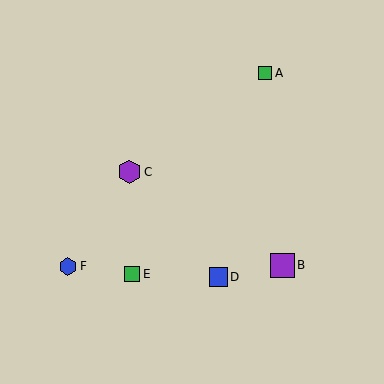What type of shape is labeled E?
Shape E is a green square.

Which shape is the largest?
The purple square (labeled B) is the largest.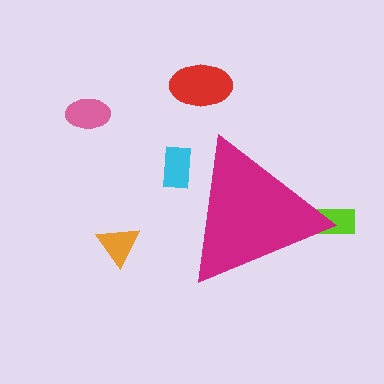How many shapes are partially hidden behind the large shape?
2 shapes are partially hidden.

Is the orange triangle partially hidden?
No, the orange triangle is fully visible.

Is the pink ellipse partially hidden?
No, the pink ellipse is fully visible.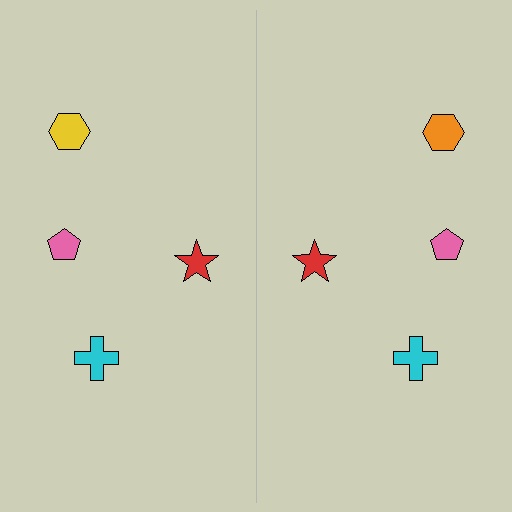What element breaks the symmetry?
The orange hexagon on the right side breaks the symmetry — its mirror counterpart is yellow.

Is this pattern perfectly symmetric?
No, the pattern is not perfectly symmetric. The orange hexagon on the right side breaks the symmetry — its mirror counterpart is yellow.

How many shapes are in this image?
There are 8 shapes in this image.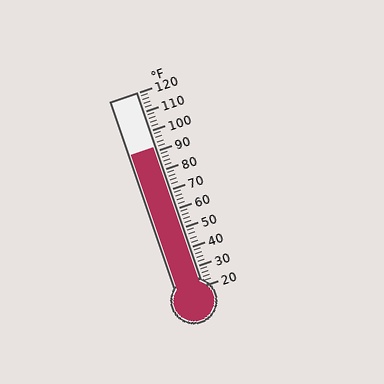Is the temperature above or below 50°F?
The temperature is above 50°F.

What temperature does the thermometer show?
The thermometer shows approximately 92°F.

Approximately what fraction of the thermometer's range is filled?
The thermometer is filled to approximately 70% of its range.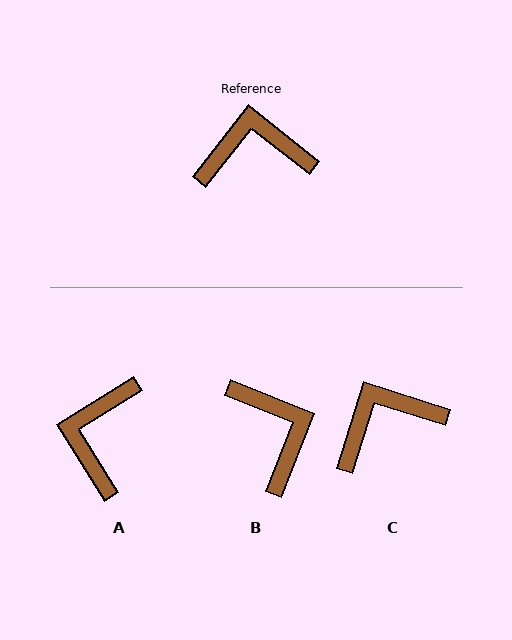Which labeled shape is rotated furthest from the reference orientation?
B, about 73 degrees away.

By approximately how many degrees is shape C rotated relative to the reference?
Approximately 21 degrees counter-clockwise.